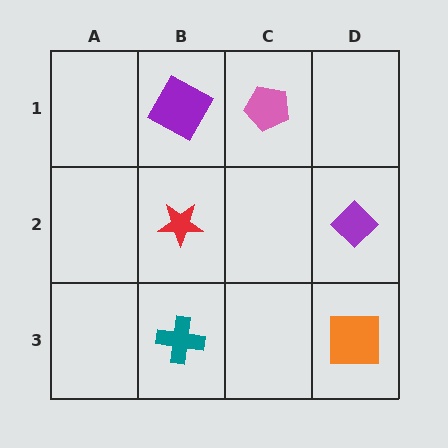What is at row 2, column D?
A purple diamond.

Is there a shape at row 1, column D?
No, that cell is empty.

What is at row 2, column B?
A red star.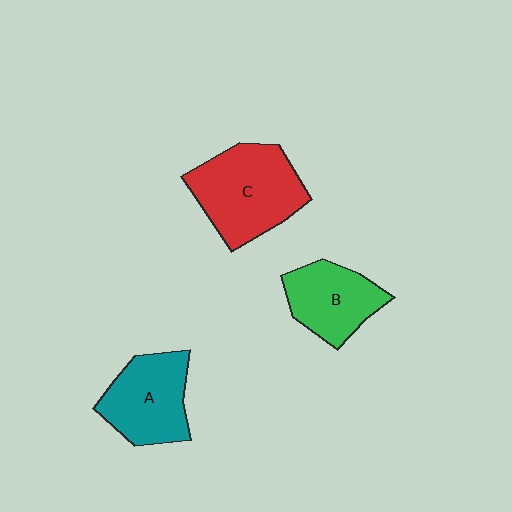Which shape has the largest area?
Shape C (red).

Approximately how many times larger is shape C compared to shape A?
Approximately 1.3 times.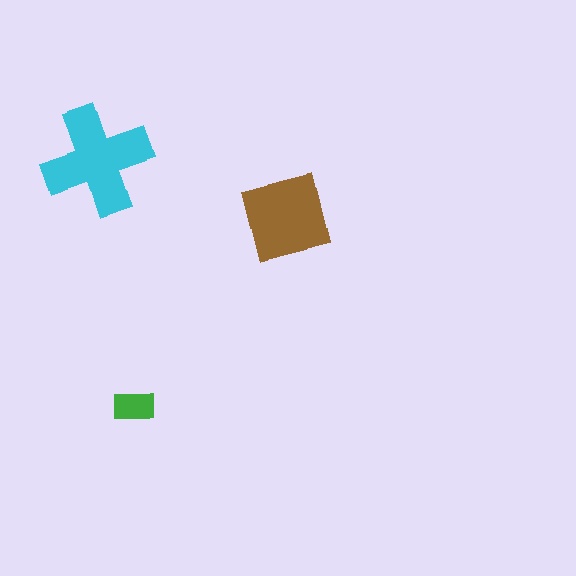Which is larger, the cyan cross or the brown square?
The cyan cross.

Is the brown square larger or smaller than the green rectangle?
Larger.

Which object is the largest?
The cyan cross.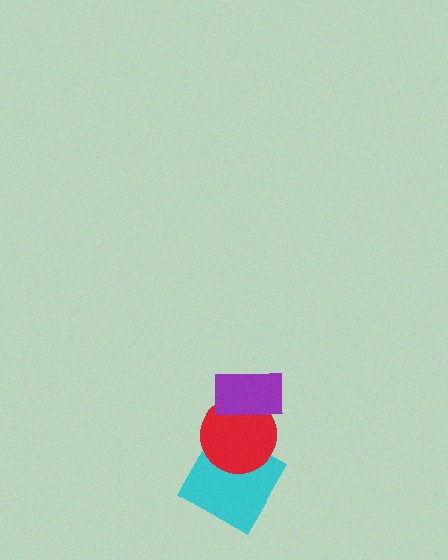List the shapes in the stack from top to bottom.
From top to bottom: the purple rectangle, the red circle, the cyan diamond.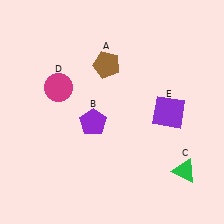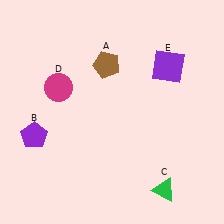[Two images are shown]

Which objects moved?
The objects that moved are: the purple pentagon (B), the green triangle (C), the purple square (E).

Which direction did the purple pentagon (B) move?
The purple pentagon (B) moved left.